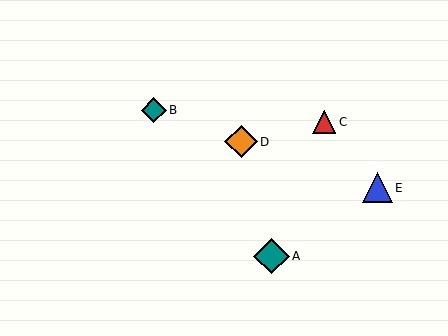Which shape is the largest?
The teal diamond (labeled A) is the largest.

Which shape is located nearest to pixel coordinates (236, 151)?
The orange diamond (labeled D) at (241, 142) is nearest to that location.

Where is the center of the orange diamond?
The center of the orange diamond is at (241, 142).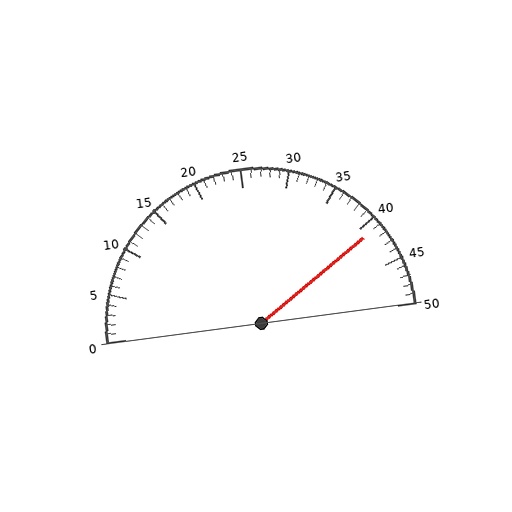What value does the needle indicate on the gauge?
The needle indicates approximately 41.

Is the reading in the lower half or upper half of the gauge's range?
The reading is in the upper half of the range (0 to 50).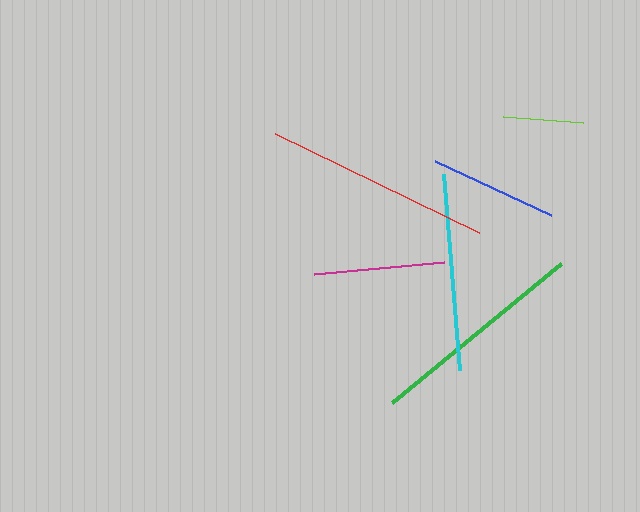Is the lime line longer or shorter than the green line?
The green line is longer than the lime line.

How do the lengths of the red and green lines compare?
The red and green lines are approximately the same length.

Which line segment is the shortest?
The lime line is the shortest at approximately 80 pixels.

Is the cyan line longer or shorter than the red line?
The red line is longer than the cyan line.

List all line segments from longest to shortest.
From longest to shortest: red, green, cyan, magenta, blue, lime.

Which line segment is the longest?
The red line is the longest at approximately 227 pixels.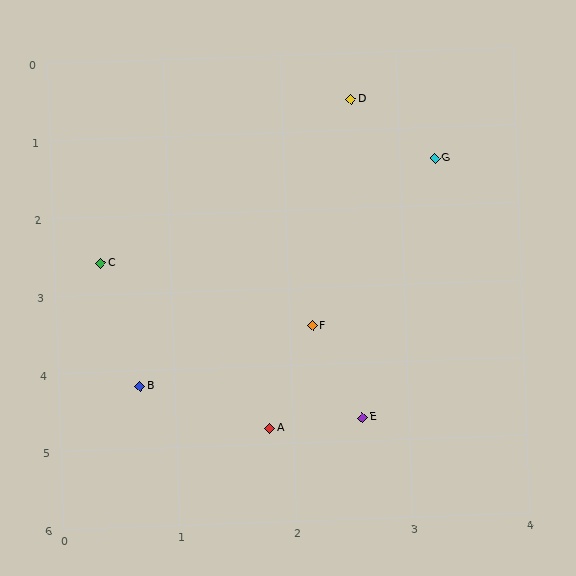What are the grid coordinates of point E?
Point E is at approximately (2.6, 4.7).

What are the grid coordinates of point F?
Point F is at approximately (2.2, 3.5).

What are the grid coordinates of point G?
Point G is at approximately (3.3, 1.4).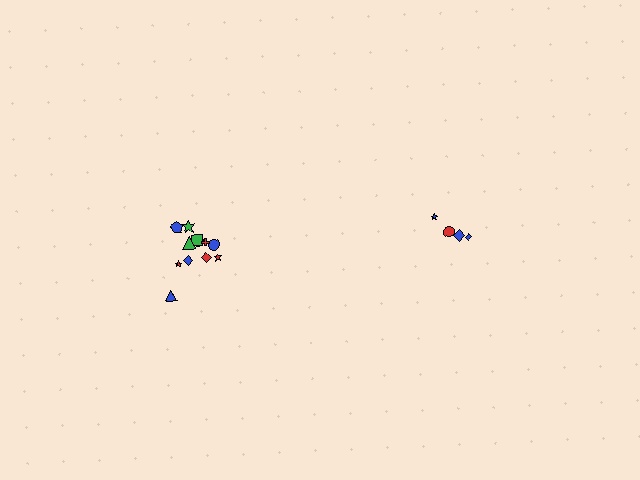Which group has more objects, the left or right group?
The left group.